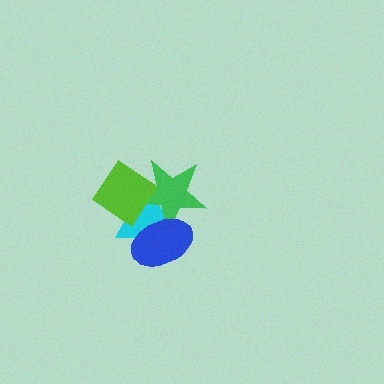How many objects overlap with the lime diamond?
2 objects overlap with the lime diamond.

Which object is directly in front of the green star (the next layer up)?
The lime diamond is directly in front of the green star.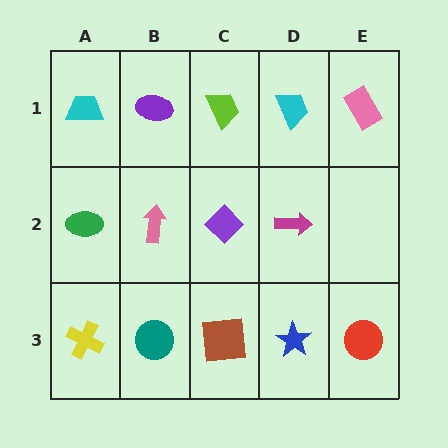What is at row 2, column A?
A green ellipse.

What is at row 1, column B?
A purple ellipse.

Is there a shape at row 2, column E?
No, that cell is empty.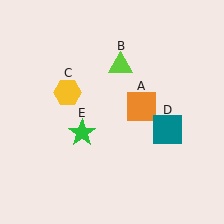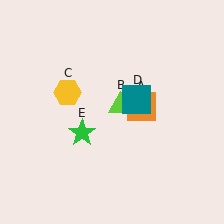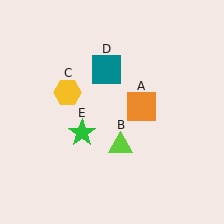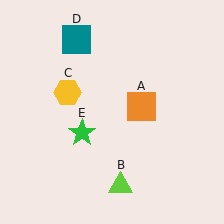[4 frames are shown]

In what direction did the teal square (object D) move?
The teal square (object D) moved up and to the left.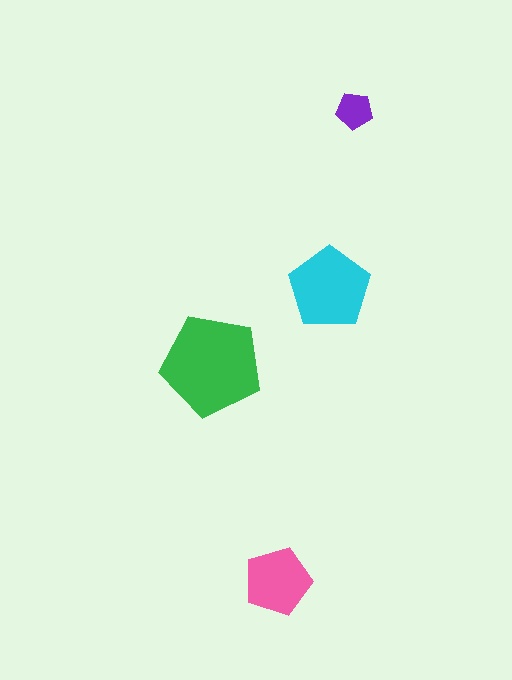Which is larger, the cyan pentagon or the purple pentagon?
The cyan one.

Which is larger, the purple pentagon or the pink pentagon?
The pink one.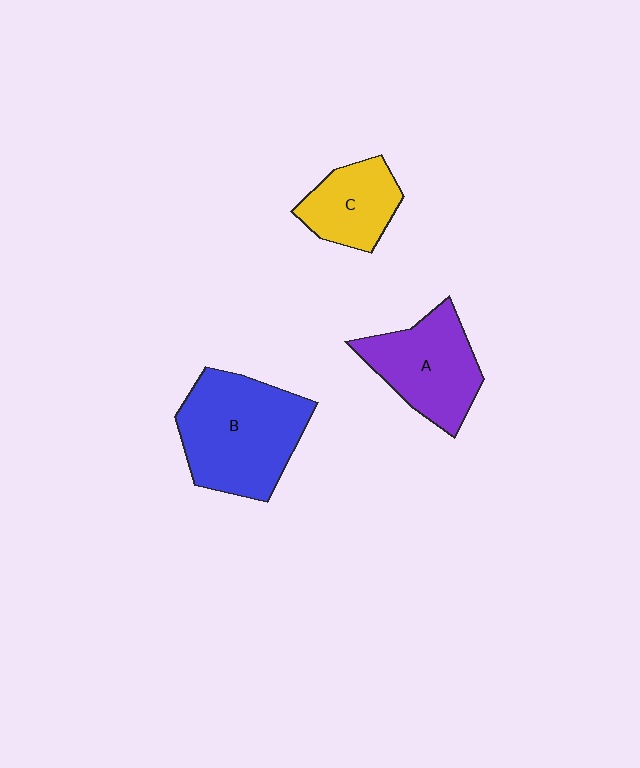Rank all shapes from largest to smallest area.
From largest to smallest: B (blue), A (purple), C (yellow).